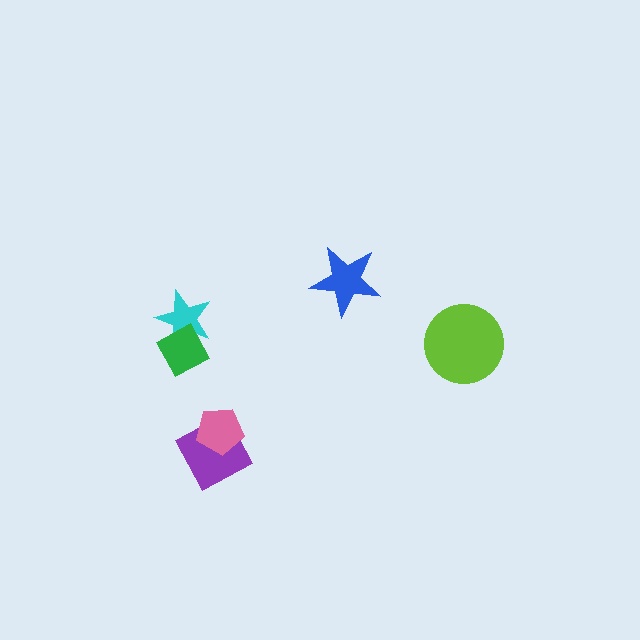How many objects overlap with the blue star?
0 objects overlap with the blue star.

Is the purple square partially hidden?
Yes, it is partially covered by another shape.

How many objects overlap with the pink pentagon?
1 object overlaps with the pink pentagon.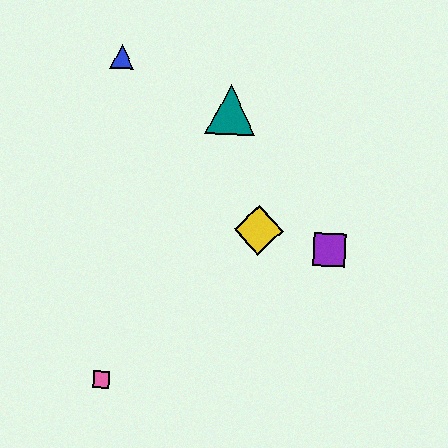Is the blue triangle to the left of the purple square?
Yes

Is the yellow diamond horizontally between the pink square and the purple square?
Yes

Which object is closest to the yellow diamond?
The purple square is closest to the yellow diamond.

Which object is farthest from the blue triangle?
The pink square is farthest from the blue triangle.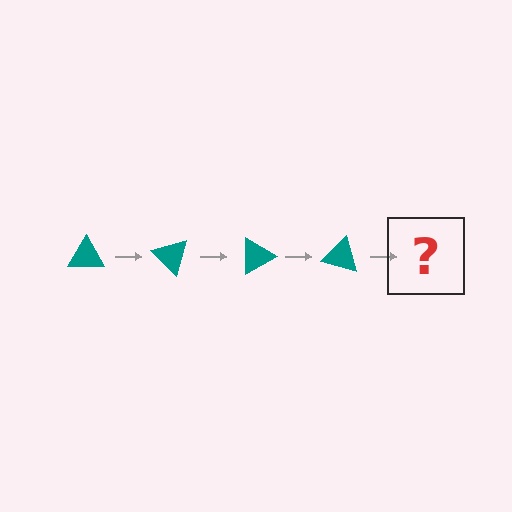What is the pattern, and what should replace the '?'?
The pattern is that the triangle rotates 45 degrees each step. The '?' should be a teal triangle rotated 180 degrees.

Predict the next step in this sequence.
The next step is a teal triangle rotated 180 degrees.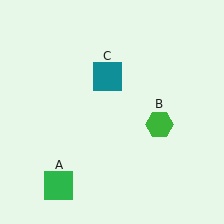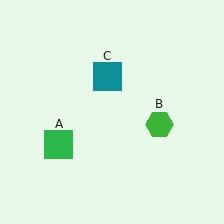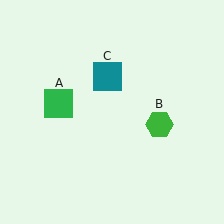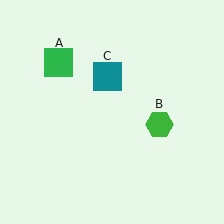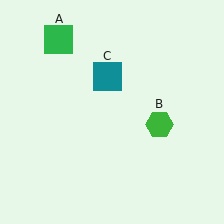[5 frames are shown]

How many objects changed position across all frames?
1 object changed position: green square (object A).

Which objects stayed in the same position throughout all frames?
Green hexagon (object B) and teal square (object C) remained stationary.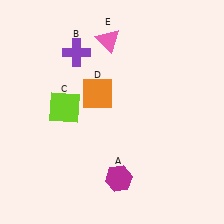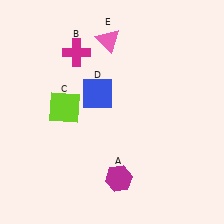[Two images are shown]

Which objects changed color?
B changed from purple to magenta. D changed from orange to blue.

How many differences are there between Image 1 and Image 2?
There are 2 differences between the two images.